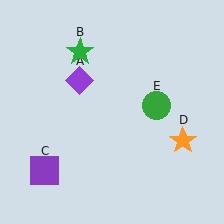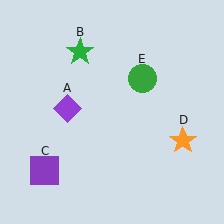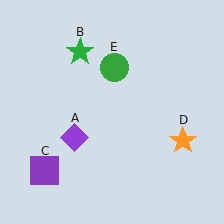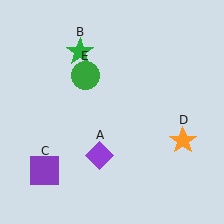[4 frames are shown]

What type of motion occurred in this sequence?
The purple diamond (object A), green circle (object E) rotated counterclockwise around the center of the scene.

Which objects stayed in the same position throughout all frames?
Green star (object B) and purple square (object C) and orange star (object D) remained stationary.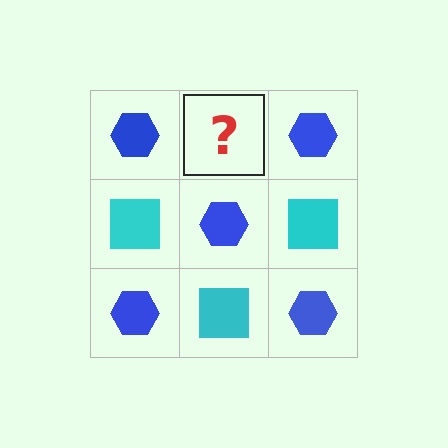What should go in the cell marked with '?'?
The missing cell should contain a cyan square.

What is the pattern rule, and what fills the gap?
The rule is that it alternates blue hexagon and cyan square in a checkerboard pattern. The gap should be filled with a cyan square.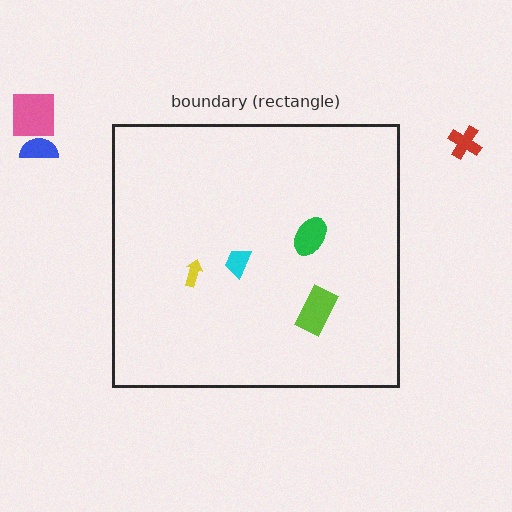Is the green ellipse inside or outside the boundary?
Inside.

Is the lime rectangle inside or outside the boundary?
Inside.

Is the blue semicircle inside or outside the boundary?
Outside.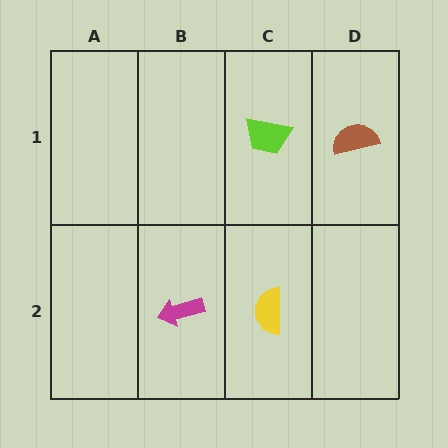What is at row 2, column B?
A magenta arrow.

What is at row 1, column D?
A brown semicircle.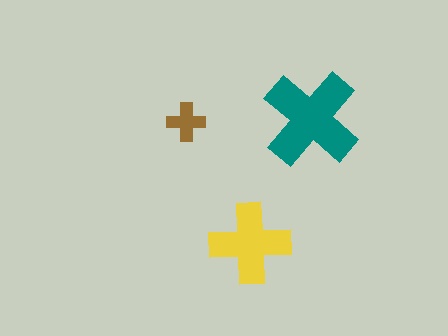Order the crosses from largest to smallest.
the teal one, the yellow one, the brown one.